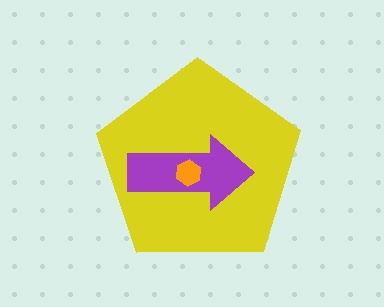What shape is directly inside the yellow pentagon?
The purple arrow.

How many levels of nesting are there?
3.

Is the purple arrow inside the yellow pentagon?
Yes.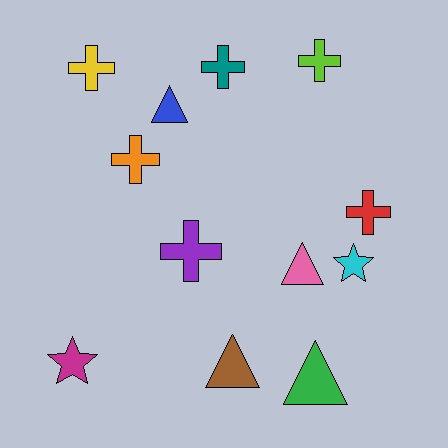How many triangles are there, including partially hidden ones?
There are 4 triangles.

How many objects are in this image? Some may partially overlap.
There are 12 objects.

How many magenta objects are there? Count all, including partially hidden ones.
There is 1 magenta object.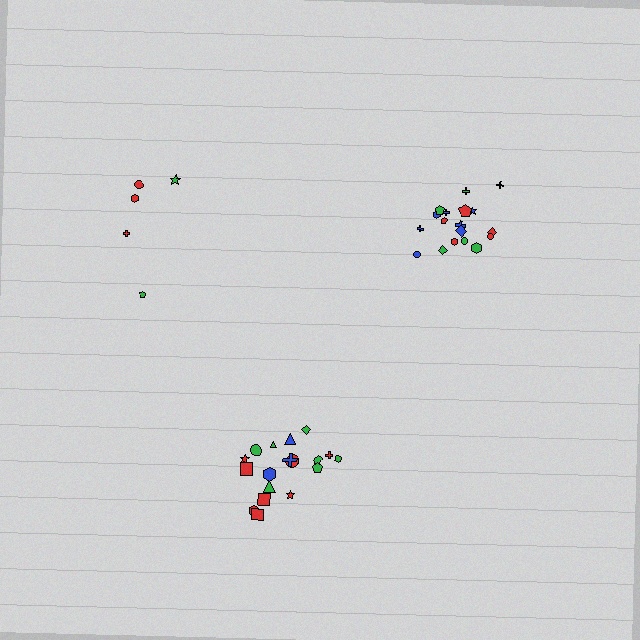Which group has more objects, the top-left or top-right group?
The top-right group.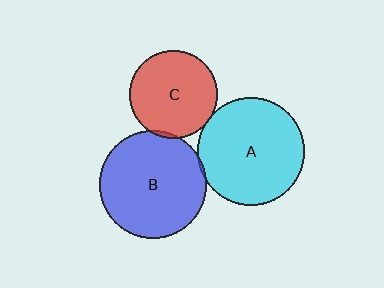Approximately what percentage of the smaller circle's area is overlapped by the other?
Approximately 5%.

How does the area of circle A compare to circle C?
Approximately 1.5 times.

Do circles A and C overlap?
Yes.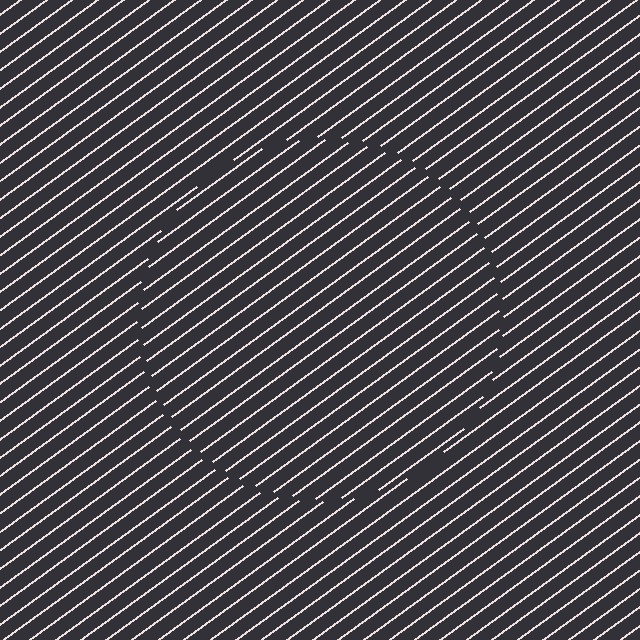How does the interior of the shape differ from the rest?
The interior of the shape contains the same grating, shifted by half a period — the contour is defined by the phase discontinuity where line-ends from the inner and outer gratings abut.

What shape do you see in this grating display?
An illusory circle. The interior of the shape contains the same grating, shifted by half a period — the contour is defined by the phase discontinuity where line-ends from the inner and outer gratings abut.